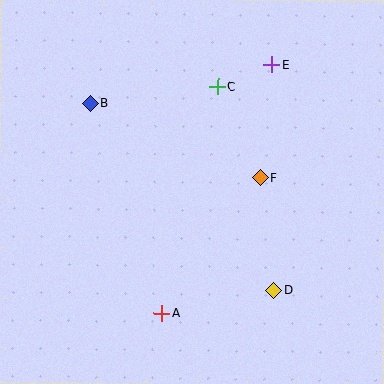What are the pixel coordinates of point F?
Point F is at (260, 178).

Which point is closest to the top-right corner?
Point E is closest to the top-right corner.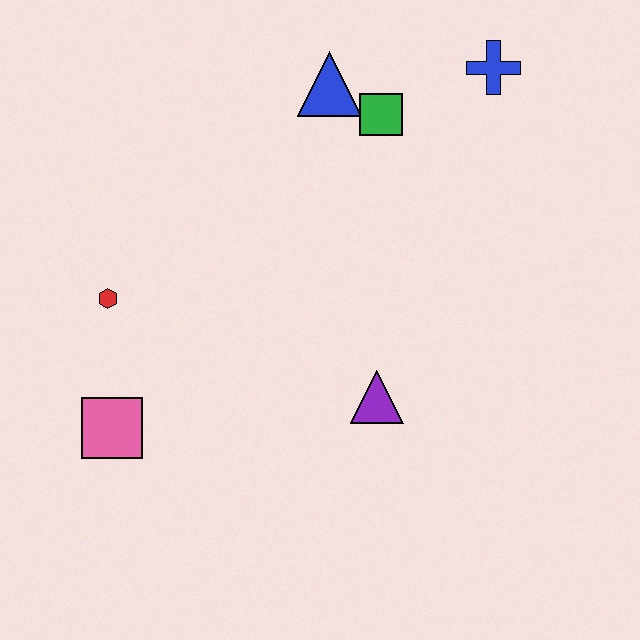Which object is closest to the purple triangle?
The pink square is closest to the purple triangle.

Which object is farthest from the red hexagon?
The blue cross is farthest from the red hexagon.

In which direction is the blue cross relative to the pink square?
The blue cross is to the right of the pink square.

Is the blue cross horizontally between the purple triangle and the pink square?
No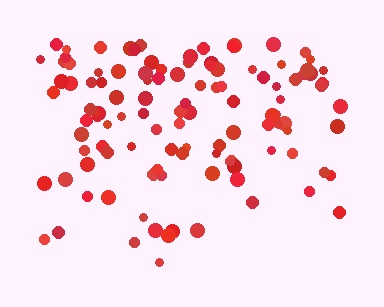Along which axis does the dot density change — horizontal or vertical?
Vertical.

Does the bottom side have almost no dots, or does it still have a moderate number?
Still a moderate number, just noticeably fewer than the top.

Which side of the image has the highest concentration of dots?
The top.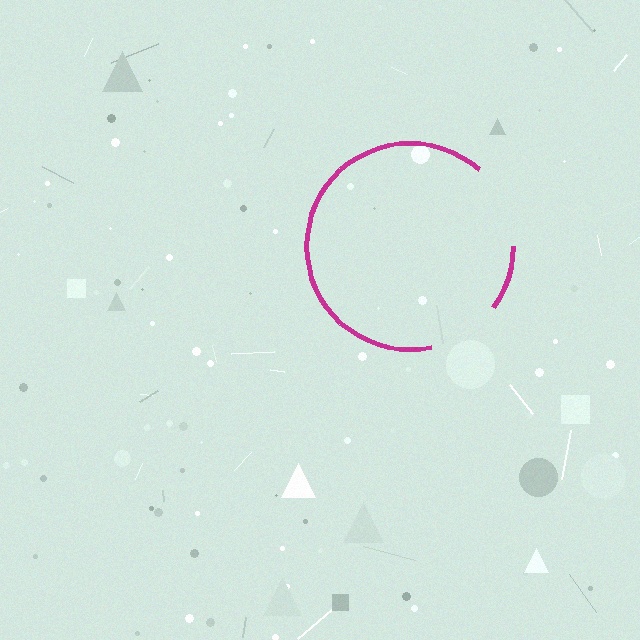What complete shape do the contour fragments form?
The contour fragments form a circle.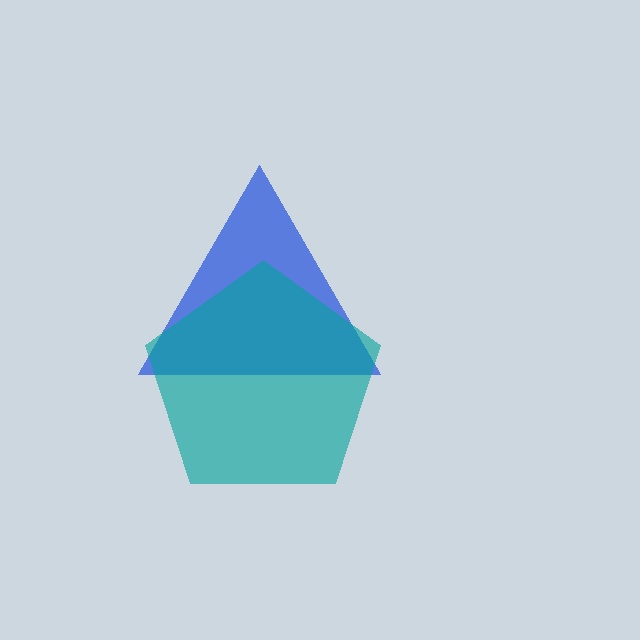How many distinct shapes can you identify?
There are 2 distinct shapes: a blue triangle, a teal pentagon.